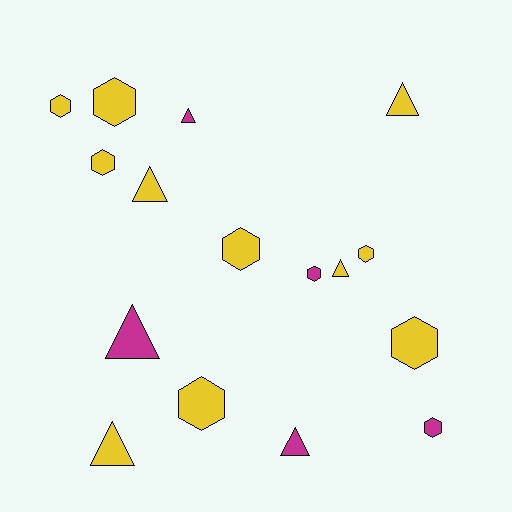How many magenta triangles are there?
There are 3 magenta triangles.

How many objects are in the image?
There are 16 objects.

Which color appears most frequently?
Yellow, with 11 objects.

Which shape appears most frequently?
Hexagon, with 9 objects.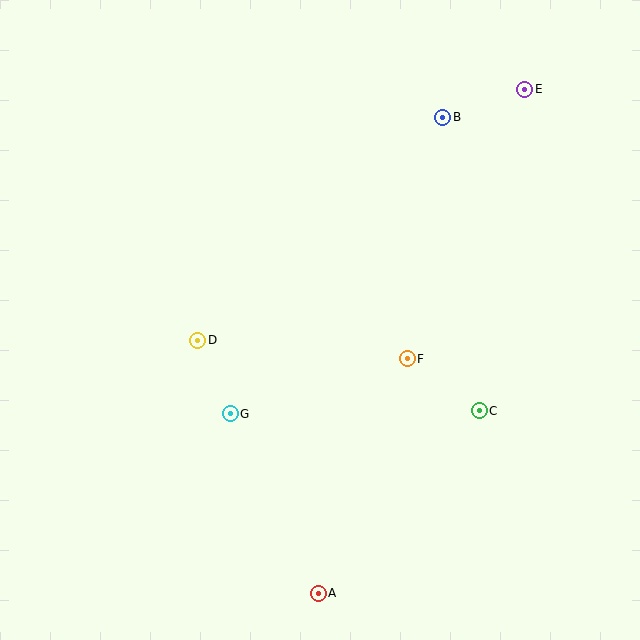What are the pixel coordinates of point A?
Point A is at (318, 593).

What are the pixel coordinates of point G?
Point G is at (230, 414).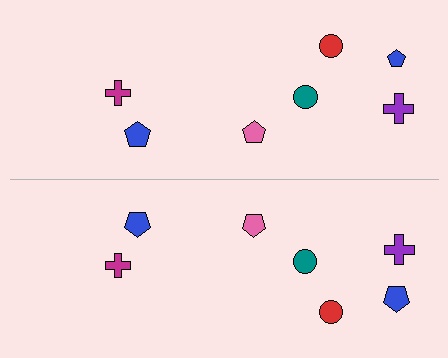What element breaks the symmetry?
The blue pentagon on the bottom side has a different size than its mirror counterpart.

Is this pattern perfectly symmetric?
No, the pattern is not perfectly symmetric. The blue pentagon on the bottom side has a different size than its mirror counterpart.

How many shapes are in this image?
There are 14 shapes in this image.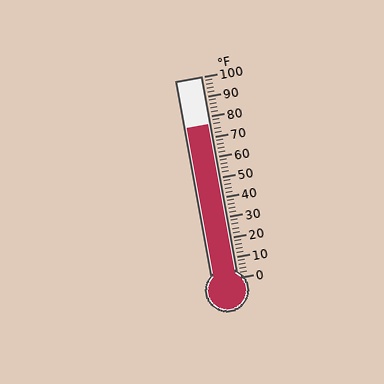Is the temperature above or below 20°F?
The temperature is above 20°F.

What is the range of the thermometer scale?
The thermometer scale ranges from 0°F to 100°F.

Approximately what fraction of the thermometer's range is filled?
The thermometer is filled to approximately 75% of its range.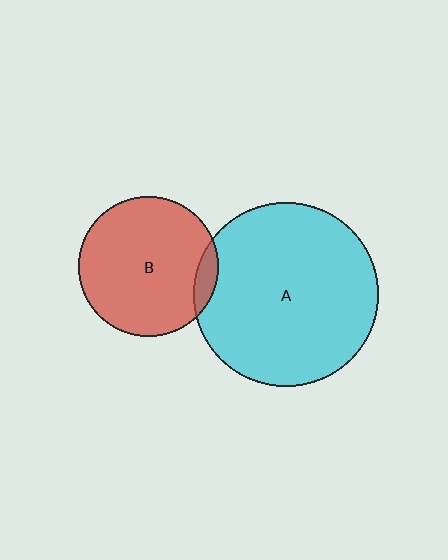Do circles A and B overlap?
Yes.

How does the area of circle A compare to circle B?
Approximately 1.7 times.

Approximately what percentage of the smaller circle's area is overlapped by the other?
Approximately 10%.